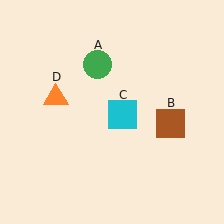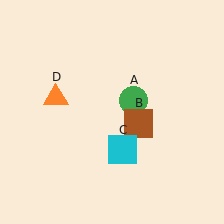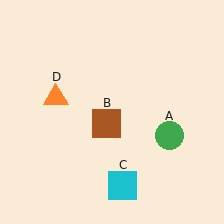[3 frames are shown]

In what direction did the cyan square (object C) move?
The cyan square (object C) moved down.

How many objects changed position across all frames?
3 objects changed position: green circle (object A), brown square (object B), cyan square (object C).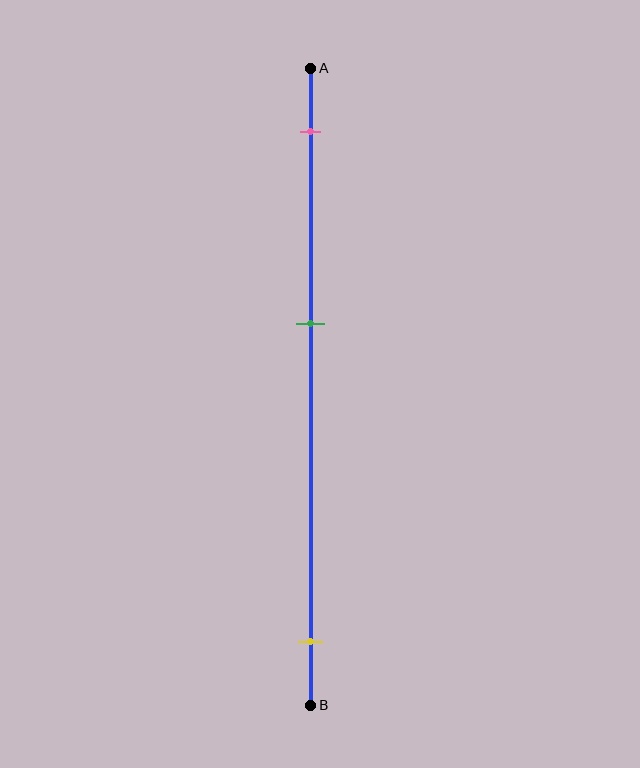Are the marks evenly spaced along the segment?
No, the marks are not evenly spaced.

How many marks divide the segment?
There are 3 marks dividing the segment.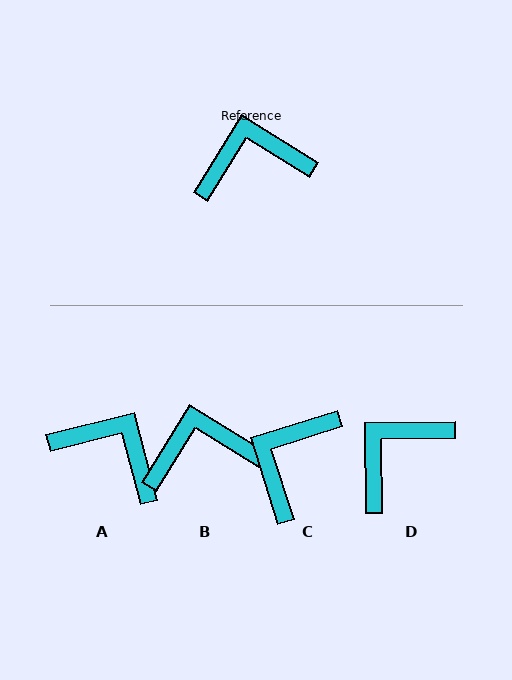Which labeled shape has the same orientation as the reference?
B.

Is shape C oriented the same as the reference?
No, it is off by about 49 degrees.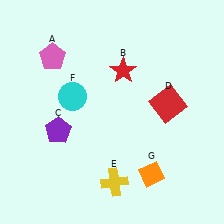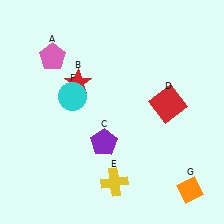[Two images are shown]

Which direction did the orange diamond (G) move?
The orange diamond (G) moved right.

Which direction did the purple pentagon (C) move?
The purple pentagon (C) moved right.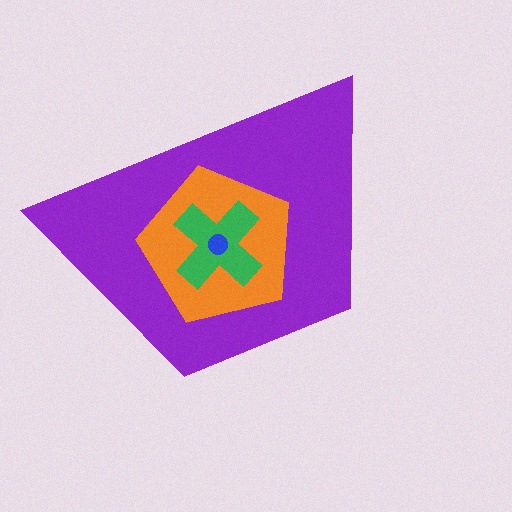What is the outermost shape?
The purple trapezoid.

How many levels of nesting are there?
4.